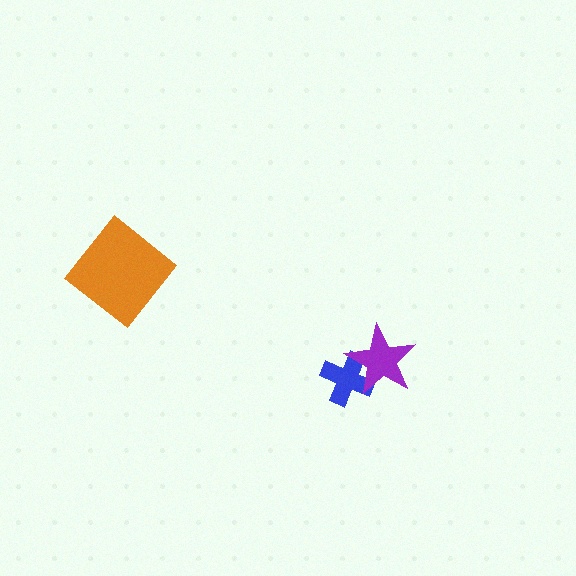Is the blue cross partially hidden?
Yes, it is partially covered by another shape.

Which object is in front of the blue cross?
The purple star is in front of the blue cross.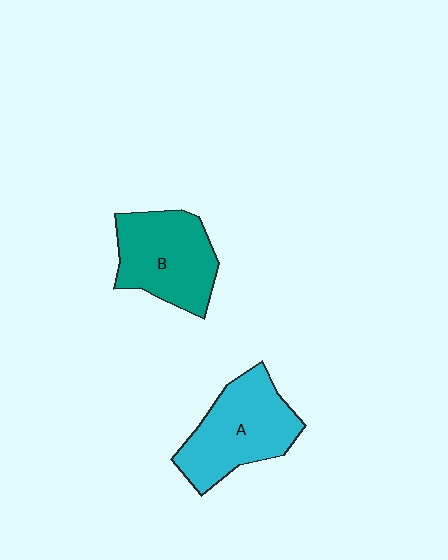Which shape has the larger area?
Shape A (cyan).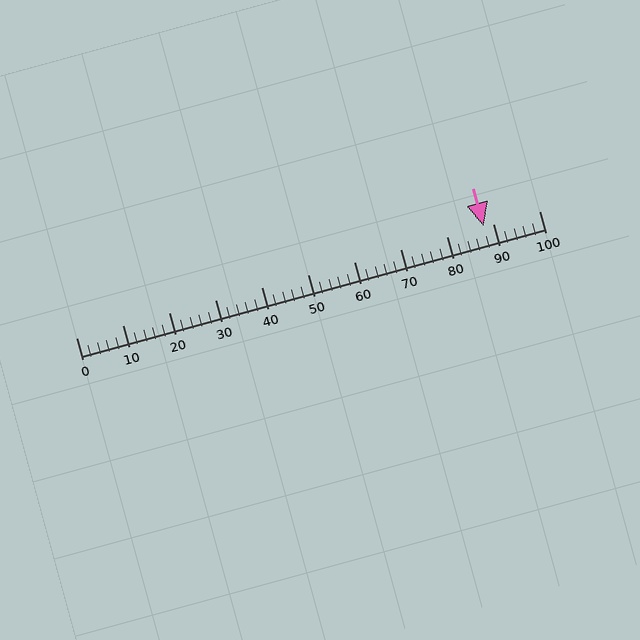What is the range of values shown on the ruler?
The ruler shows values from 0 to 100.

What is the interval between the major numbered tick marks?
The major tick marks are spaced 10 units apart.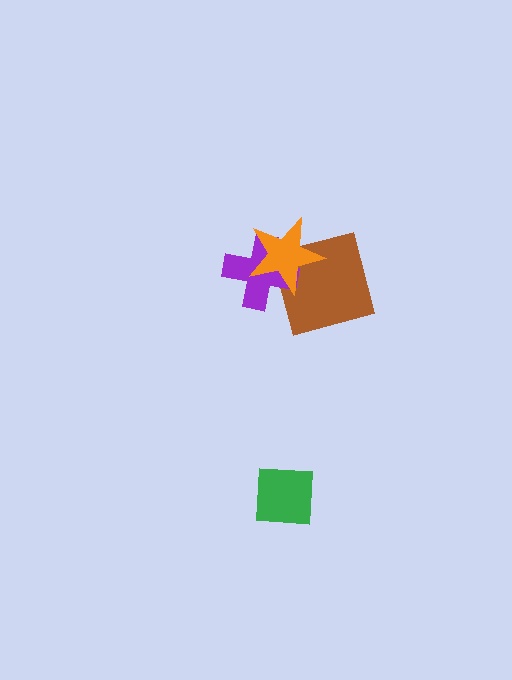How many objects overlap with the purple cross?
2 objects overlap with the purple cross.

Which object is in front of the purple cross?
The orange star is in front of the purple cross.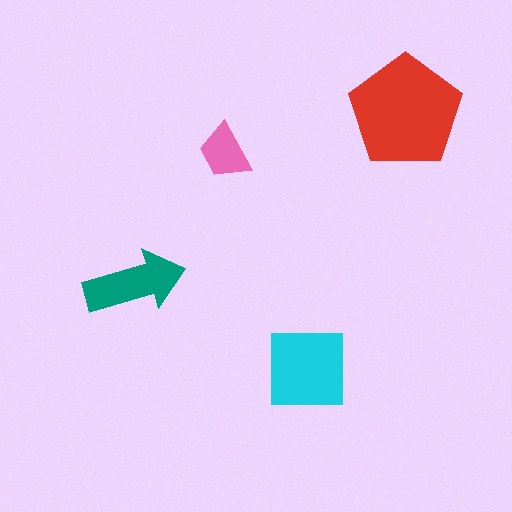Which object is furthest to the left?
The teal arrow is leftmost.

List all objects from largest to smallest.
The red pentagon, the cyan square, the teal arrow, the pink trapezoid.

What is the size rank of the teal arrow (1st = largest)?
3rd.